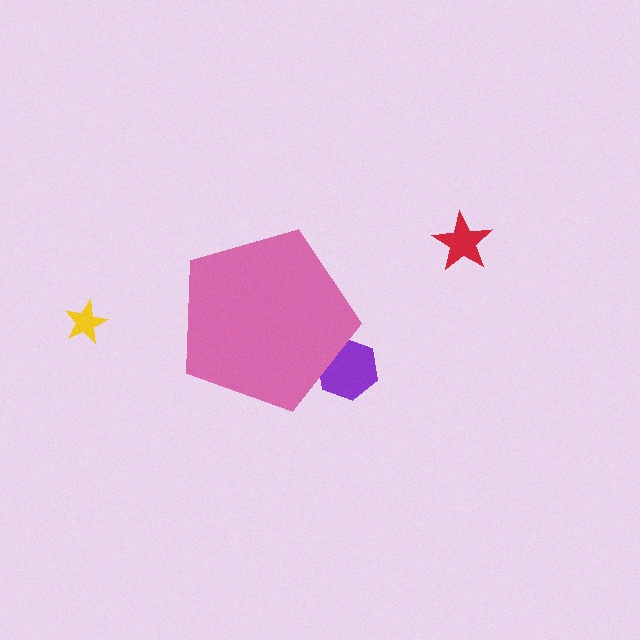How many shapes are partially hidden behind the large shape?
1 shape is partially hidden.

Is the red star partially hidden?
No, the red star is fully visible.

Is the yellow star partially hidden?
No, the yellow star is fully visible.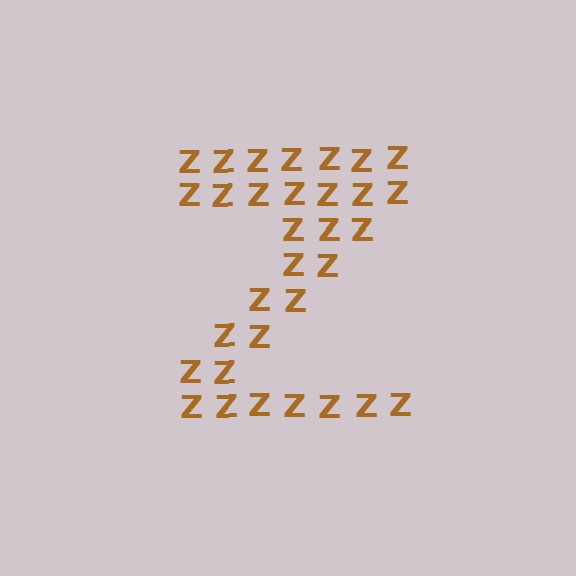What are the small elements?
The small elements are letter Z's.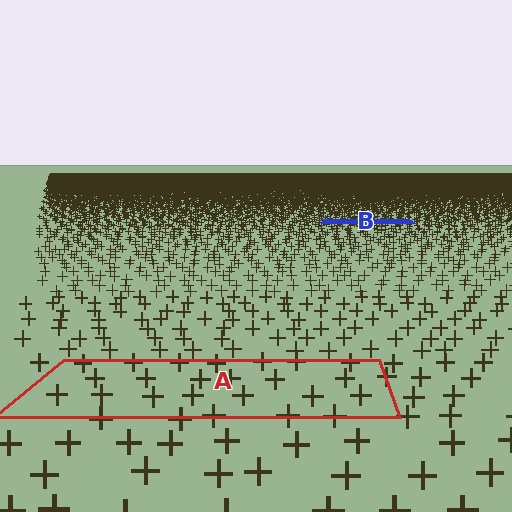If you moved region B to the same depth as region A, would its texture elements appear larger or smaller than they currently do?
They would appear larger. At a closer depth, the same texture elements are projected at a bigger on-screen size.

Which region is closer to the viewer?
Region A is closer. The texture elements there are larger and more spread out.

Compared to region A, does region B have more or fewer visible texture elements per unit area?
Region B has more texture elements per unit area — they are packed more densely because it is farther away.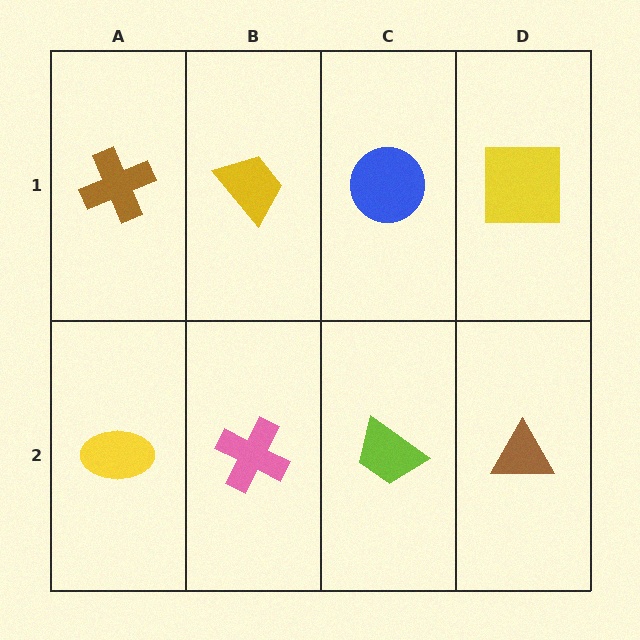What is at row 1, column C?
A blue circle.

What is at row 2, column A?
A yellow ellipse.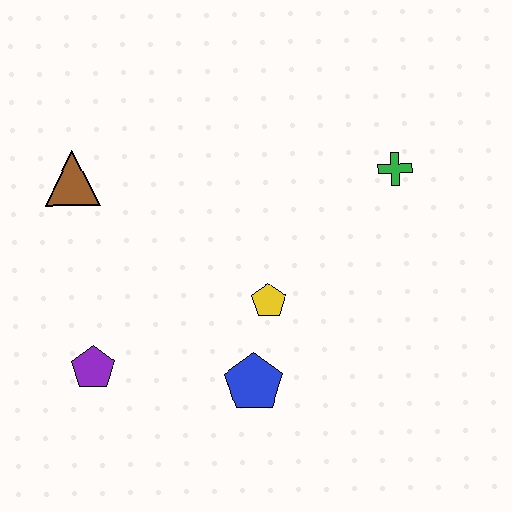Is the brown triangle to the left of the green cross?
Yes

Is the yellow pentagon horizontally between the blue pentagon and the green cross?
Yes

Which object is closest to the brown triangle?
The purple pentagon is closest to the brown triangle.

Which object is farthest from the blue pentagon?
The brown triangle is farthest from the blue pentagon.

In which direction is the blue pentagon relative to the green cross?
The blue pentagon is below the green cross.